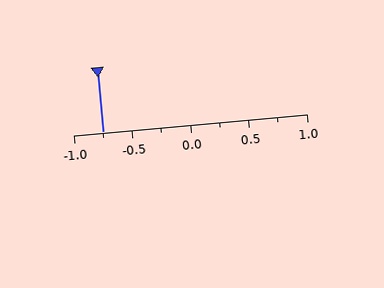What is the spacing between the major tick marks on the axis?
The major ticks are spaced 0.5 apart.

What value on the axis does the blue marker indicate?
The marker indicates approximately -0.75.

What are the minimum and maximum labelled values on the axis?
The axis runs from -1.0 to 1.0.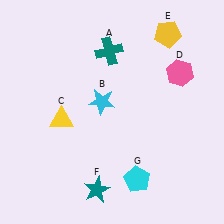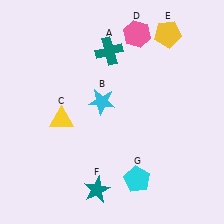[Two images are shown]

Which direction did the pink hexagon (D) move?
The pink hexagon (D) moved left.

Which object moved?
The pink hexagon (D) moved left.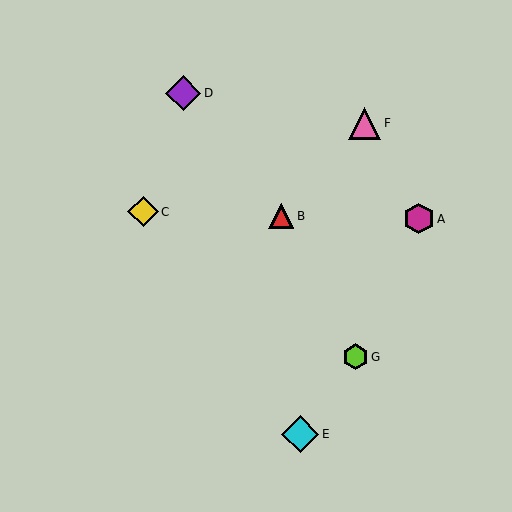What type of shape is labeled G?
Shape G is a lime hexagon.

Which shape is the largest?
The cyan diamond (labeled E) is the largest.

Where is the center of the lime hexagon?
The center of the lime hexagon is at (355, 357).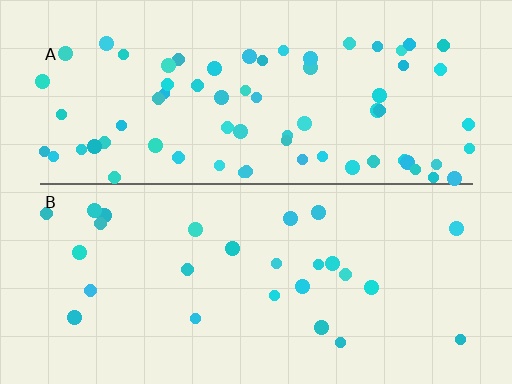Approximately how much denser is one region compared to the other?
Approximately 2.8× — region A over region B.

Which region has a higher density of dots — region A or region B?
A (the top).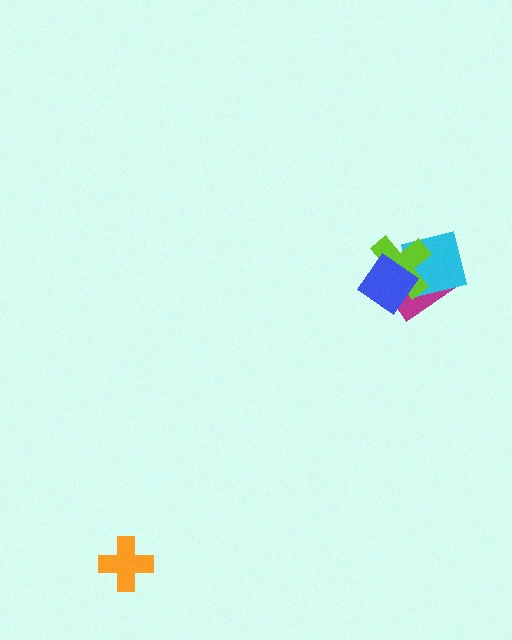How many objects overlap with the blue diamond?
3 objects overlap with the blue diamond.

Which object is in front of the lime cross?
The blue diamond is in front of the lime cross.